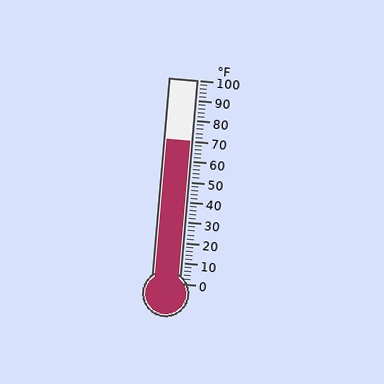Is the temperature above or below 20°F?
The temperature is above 20°F.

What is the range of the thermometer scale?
The thermometer scale ranges from 0°F to 100°F.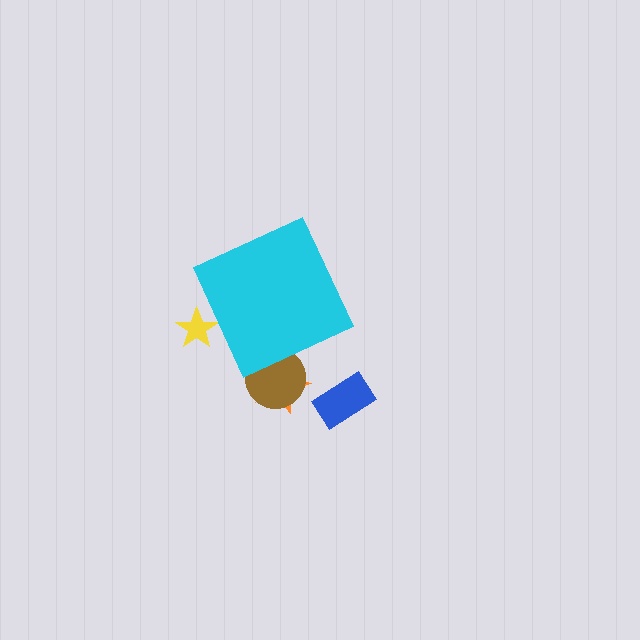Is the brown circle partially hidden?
Yes, the brown circle is partially hidden behind the cyan diamond.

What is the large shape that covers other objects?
A cyan diamond.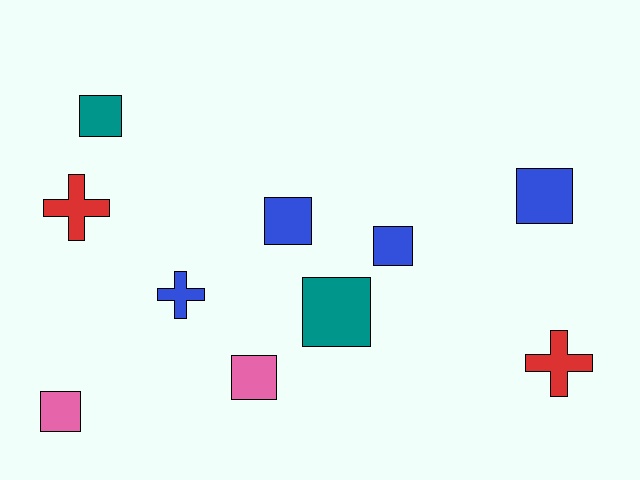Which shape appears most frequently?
Square, with 7 objects.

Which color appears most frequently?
Blue, with 4 objects.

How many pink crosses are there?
There are no pink crosses.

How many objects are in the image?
There are 10 objects.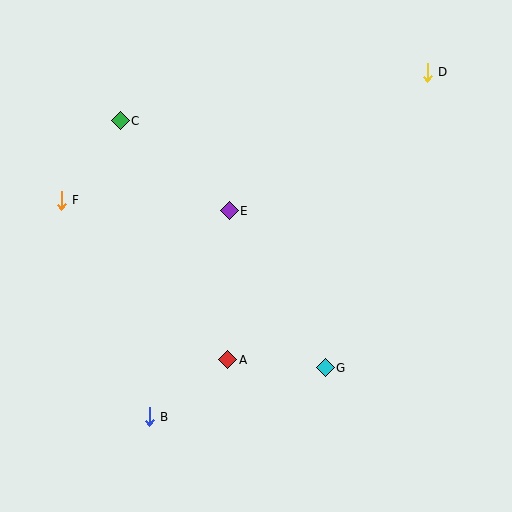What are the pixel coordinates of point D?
Point D is at (427, 72).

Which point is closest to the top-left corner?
Point C is closest to the top-left corner.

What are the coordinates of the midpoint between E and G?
The midpoint between E and G is at (277, 289).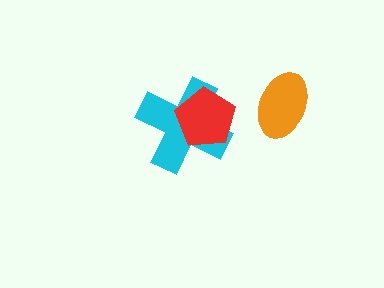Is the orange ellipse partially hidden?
No, no other shape covers it.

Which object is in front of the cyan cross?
The red pentagon is in front of the cyan cross.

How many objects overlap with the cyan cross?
1 object overlaps with the cyan cross.